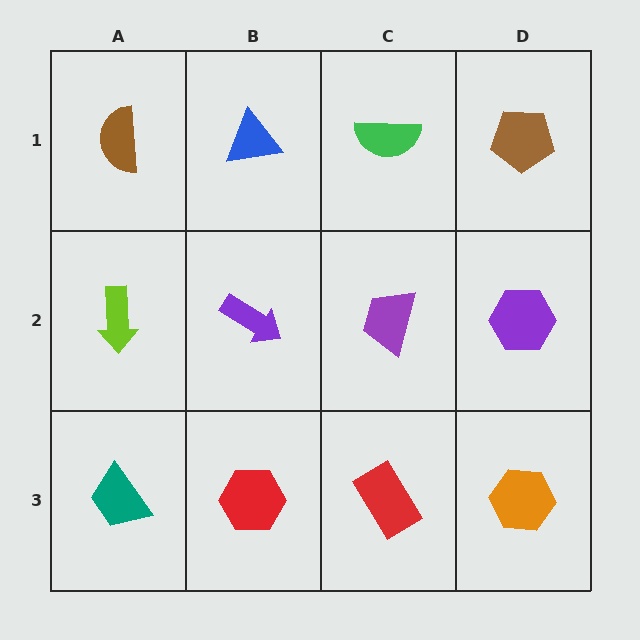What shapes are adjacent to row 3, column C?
A purple trapezoid (row 2, column C), a red hexagon (row 3, column B), an orange hexagon (row 3, column D).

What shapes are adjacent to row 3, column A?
A lime arrow (row 2, column A), a red hexagon (row 3, column B).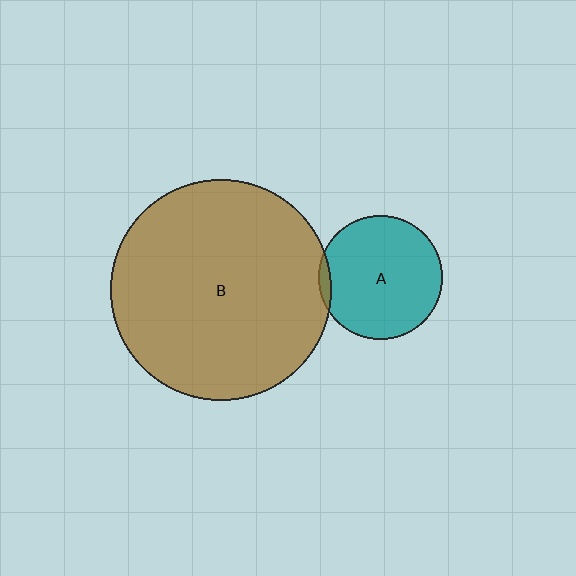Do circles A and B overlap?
Yes.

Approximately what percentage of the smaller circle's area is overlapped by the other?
Approximately 5%.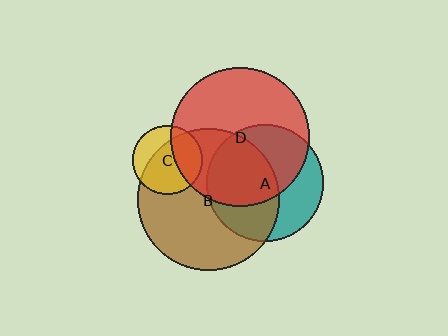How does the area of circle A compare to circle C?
Approximately 2.8 times.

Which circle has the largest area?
Circle B (brown).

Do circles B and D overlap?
Yes.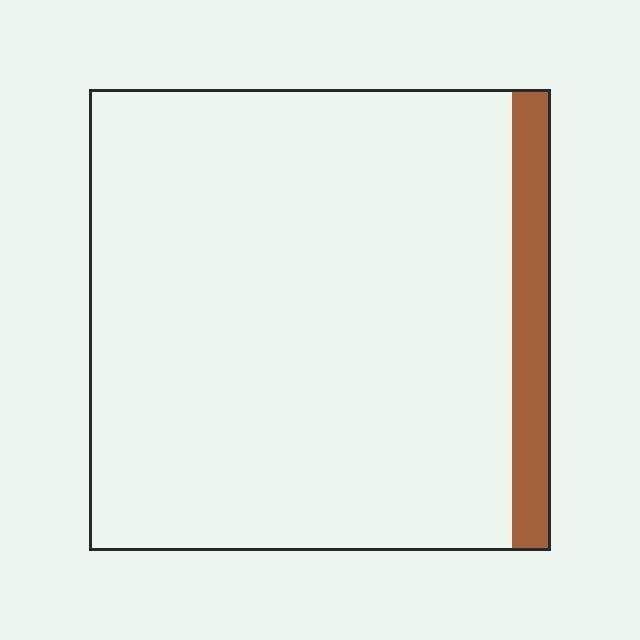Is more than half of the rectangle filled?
No.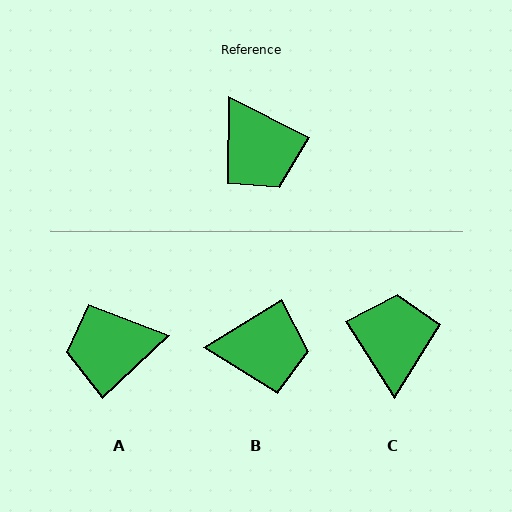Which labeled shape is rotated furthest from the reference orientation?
C, about 149 degrees away.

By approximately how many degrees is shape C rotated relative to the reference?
Approximately 149 degrees counter-clockwise.